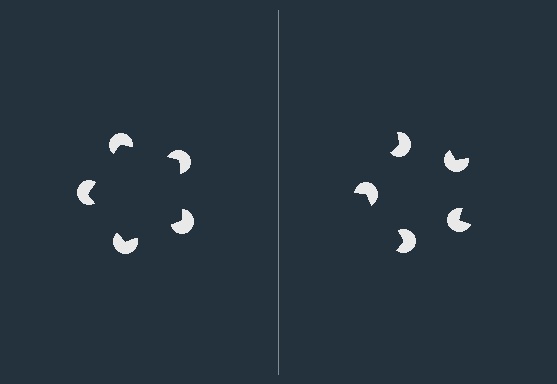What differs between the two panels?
The pac-man discs are positioned identically on both sides; only the wedge orientations differ. On the left they align to a pentagon; on the right they are misaligned.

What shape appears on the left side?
An illusory pentagon.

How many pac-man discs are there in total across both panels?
10 — 5 on each side.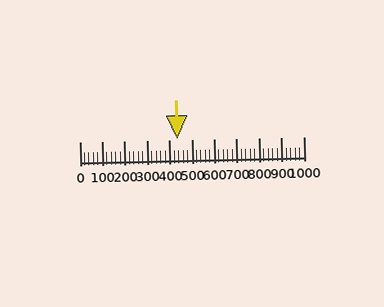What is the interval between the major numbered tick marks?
The major tick marks are spaced 100 units apart.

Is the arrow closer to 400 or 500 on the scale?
The arrow is closer to 400.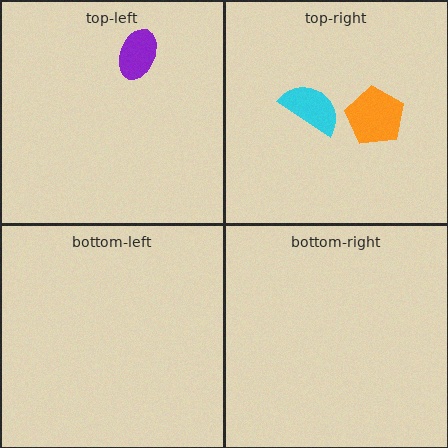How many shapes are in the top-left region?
1.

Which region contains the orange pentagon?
The top-right region.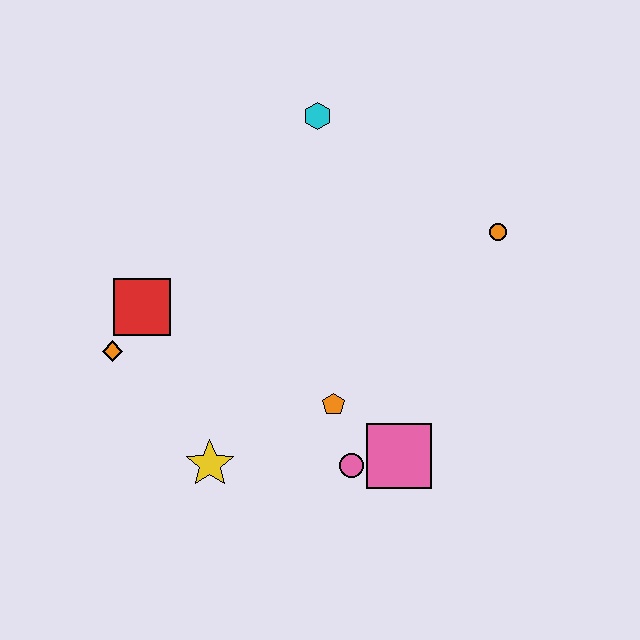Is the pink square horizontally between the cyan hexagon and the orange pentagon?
No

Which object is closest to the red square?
The orange diamond is closest to the red square.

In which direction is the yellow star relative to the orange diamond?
The yellow star is below the orange diamond.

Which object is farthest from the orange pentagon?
The cyan hexagon is farthest from the orange pentagon.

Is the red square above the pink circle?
Yes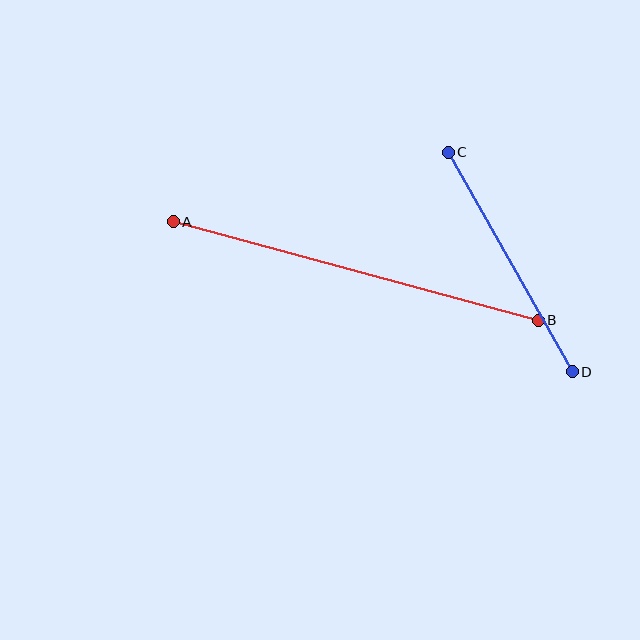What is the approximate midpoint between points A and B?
The midpoint is at approximately (356, 271) pixels.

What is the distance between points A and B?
The distance is approximately 378 pixels.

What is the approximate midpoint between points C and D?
The midpoint is at approximately (510, 262) pixels.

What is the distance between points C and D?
The distance is approximately 252 pixels.